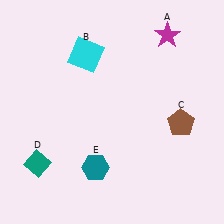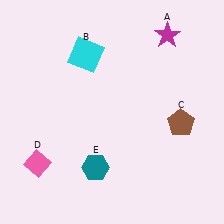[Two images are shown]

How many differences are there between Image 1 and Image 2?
There is 1 difference between the two images.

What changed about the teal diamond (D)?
In Image 1, D is teal. In Image 2, it changed to pink.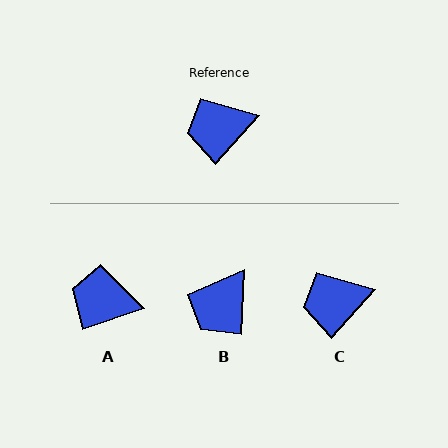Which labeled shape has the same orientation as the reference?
C.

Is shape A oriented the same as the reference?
No, it is off by about 30 degrees.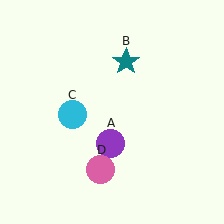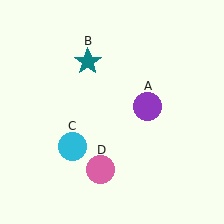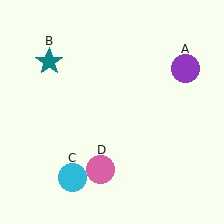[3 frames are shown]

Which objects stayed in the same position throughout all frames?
Pink circle (object D) remained stationary.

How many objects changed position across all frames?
3 objects changed position: purple circle (object A), teal star (object B), cyan circle (object C).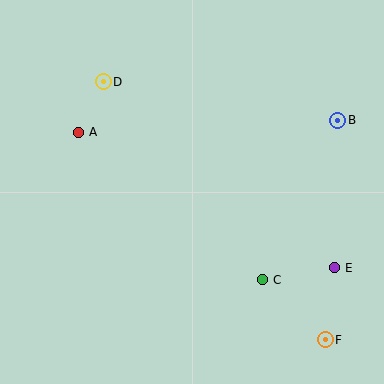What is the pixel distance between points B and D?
The distance between B and D is 238 pixels.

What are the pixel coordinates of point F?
Point F is at (325, 340).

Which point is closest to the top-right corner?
Point B is closest to the top-right corner.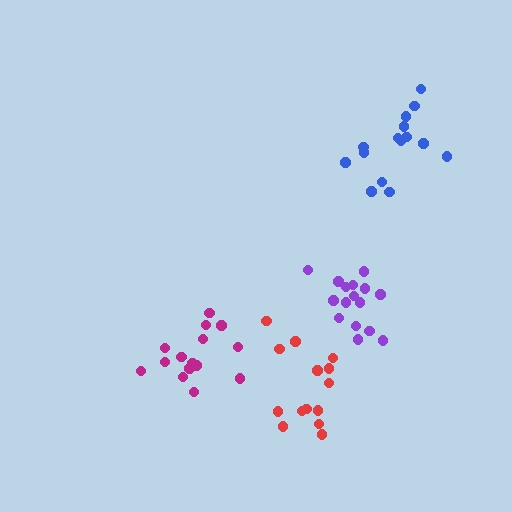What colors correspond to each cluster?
The clusters are colored: red, purple, blue, magenta.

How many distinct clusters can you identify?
There are 4 distinct clusters.